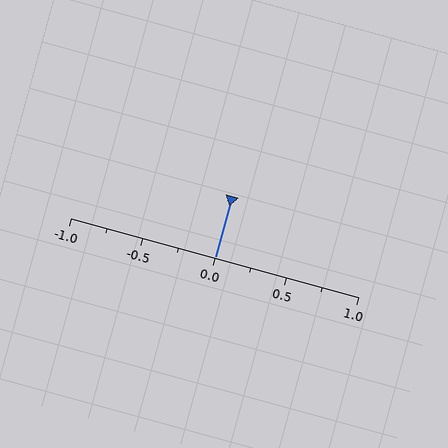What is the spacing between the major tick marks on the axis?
The major ticks are spaced 0.5 apart.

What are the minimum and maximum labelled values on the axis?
The axis runs from -1.0 to 1.0.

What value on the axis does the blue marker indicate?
The marker indicates approximately 0.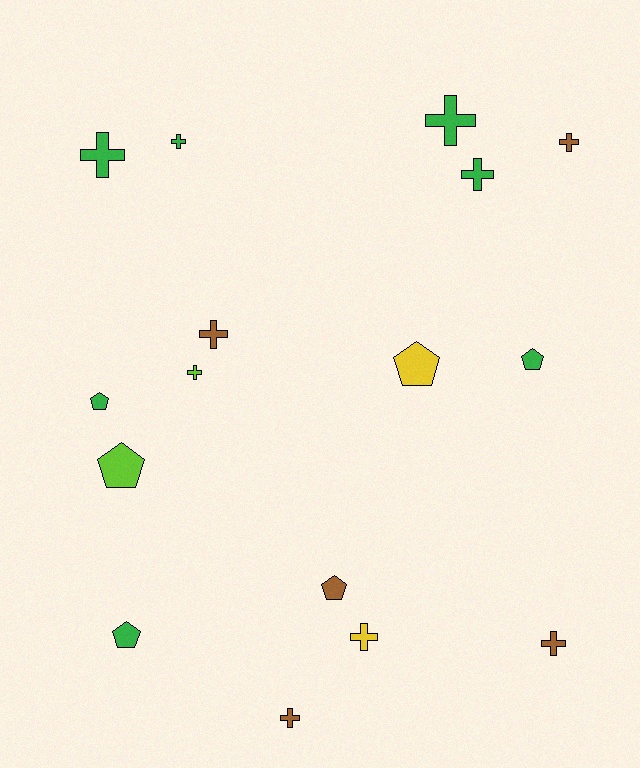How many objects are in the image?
There are 16 objects.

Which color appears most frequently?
Green, with 7 objects.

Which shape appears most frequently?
Cross, with 10 objects.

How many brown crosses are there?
There are 4 brown crosses.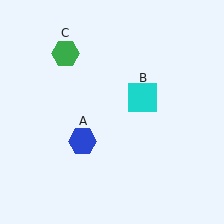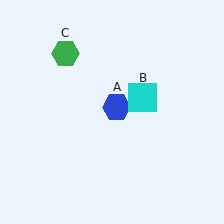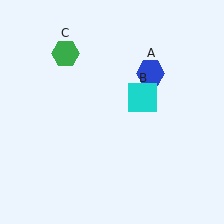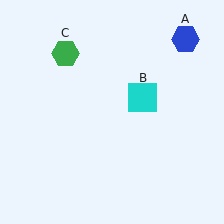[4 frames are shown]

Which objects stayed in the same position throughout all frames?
Cyan square (object B) and green hexagon (object C) remained stationary.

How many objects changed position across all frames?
1 object changed position: blue hexagon (object A).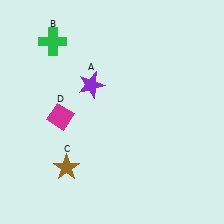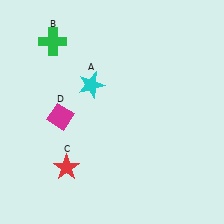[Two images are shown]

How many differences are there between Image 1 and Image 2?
There are 2 differences between the two images.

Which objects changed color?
A changed from purple to cyan. C changed from brown to red.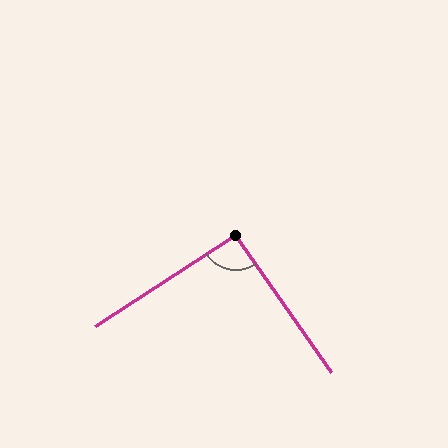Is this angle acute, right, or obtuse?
It is approximately a right angle.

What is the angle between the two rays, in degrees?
Approximately 92 degrees.